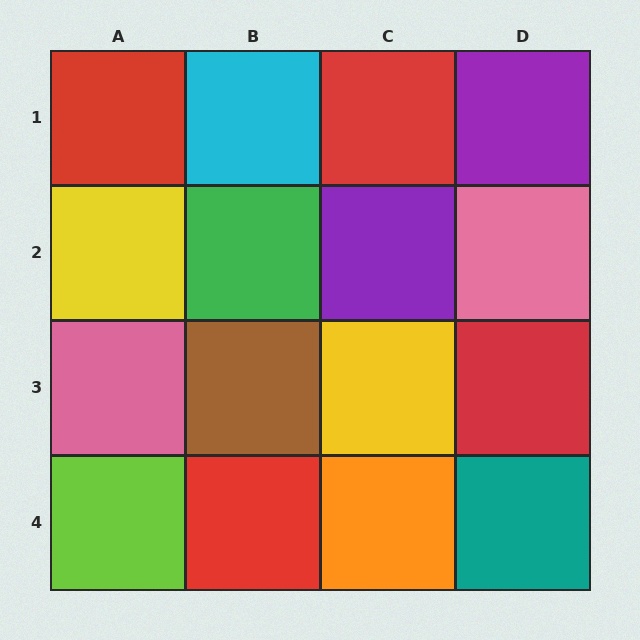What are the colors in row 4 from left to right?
Lime, red, orange, teal.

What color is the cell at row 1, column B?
Cyan.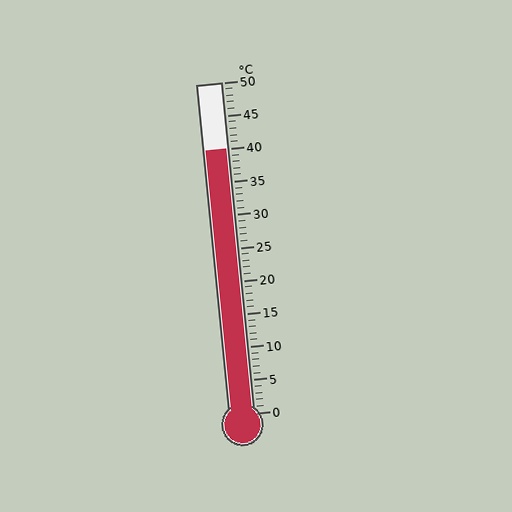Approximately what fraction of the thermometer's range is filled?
The thermometer is filled to approximately 80% of its range.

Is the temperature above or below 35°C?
The temperature is above 35°C.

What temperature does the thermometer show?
The thermometer shows approximately 40°C.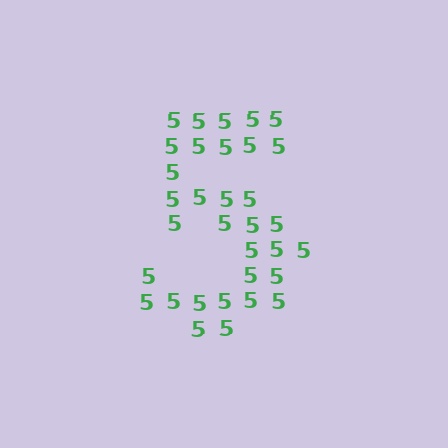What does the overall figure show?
The overall figure shows the digit 5.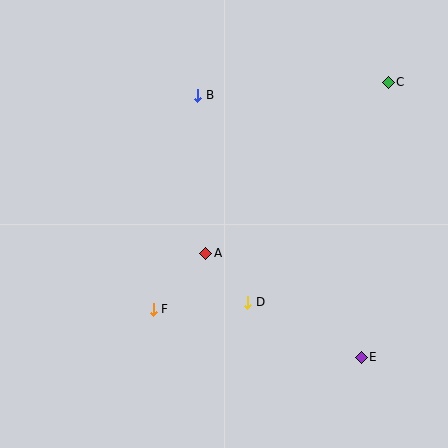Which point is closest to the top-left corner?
Point B is closest to the top-left corner.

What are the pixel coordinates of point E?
Point E is at (361, 357).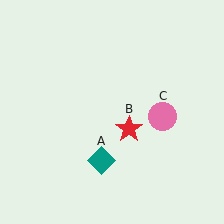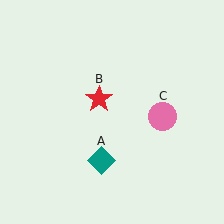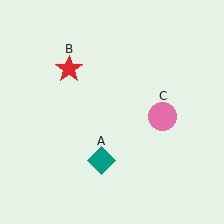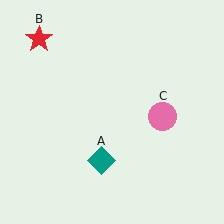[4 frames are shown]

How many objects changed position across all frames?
1 object changed position: red star (object B).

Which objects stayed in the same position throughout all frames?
Teal diamond (object A) and pink circle (object C) remained stationary.